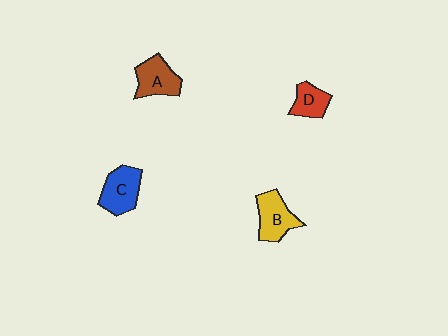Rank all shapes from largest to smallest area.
From largest to smallest: C (blue), B (yellow), A (brown), D (red).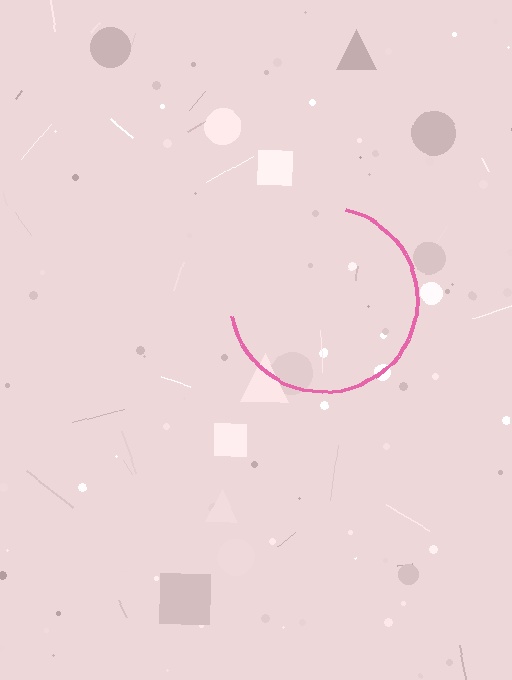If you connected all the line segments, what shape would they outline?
They would outline a circle.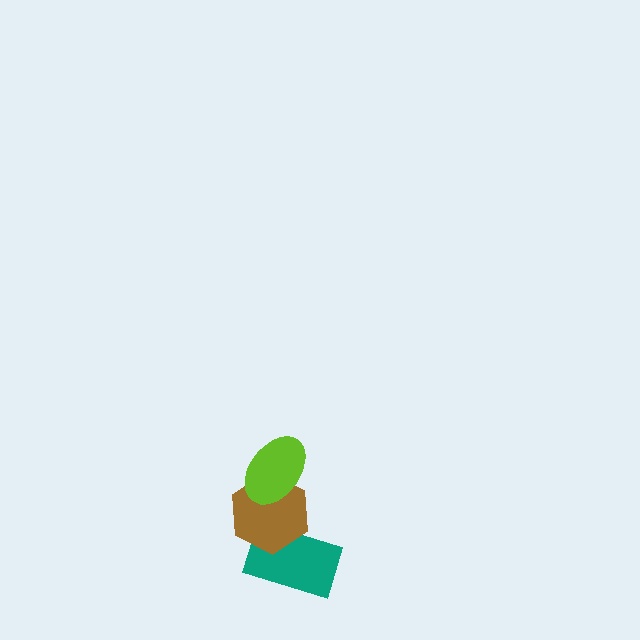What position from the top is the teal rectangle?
The teal rectangle is 3rd from the top.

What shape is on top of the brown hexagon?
The lime ellipse is on top of the brown hexagon.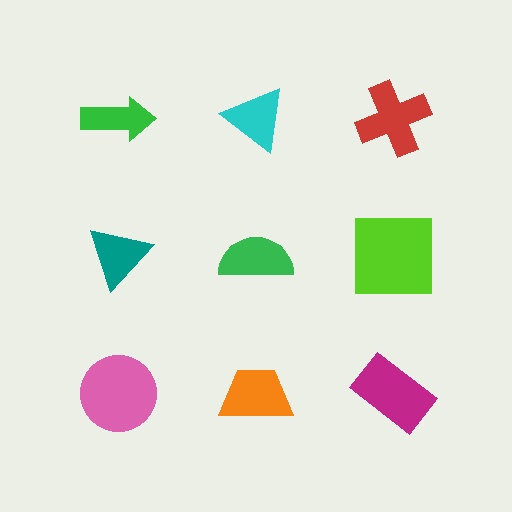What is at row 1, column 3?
A red cross.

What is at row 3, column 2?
An orange trapezoid.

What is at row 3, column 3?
A magenta rectangle.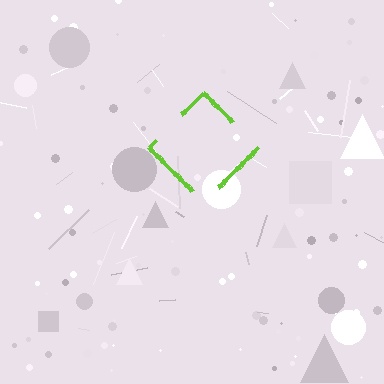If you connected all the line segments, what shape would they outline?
They would outline a diamond.